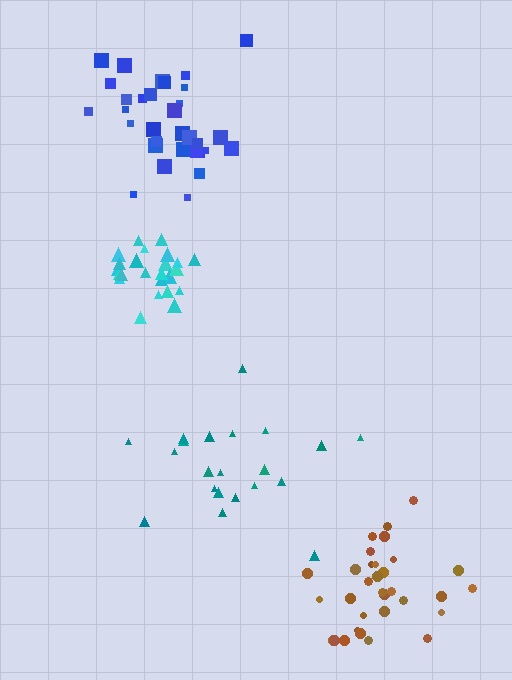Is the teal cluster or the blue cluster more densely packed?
Blue.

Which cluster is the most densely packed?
Cyan.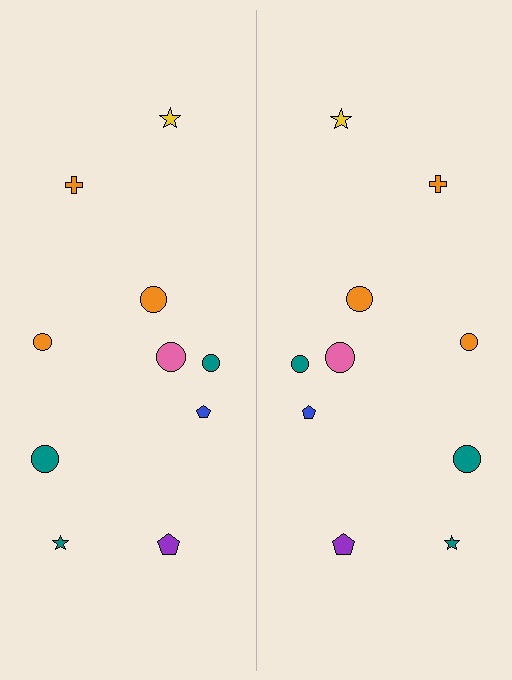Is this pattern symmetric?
Yes, this pattern has bilateral (reflection) symmetry.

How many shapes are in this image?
There are 20 shapes in this image.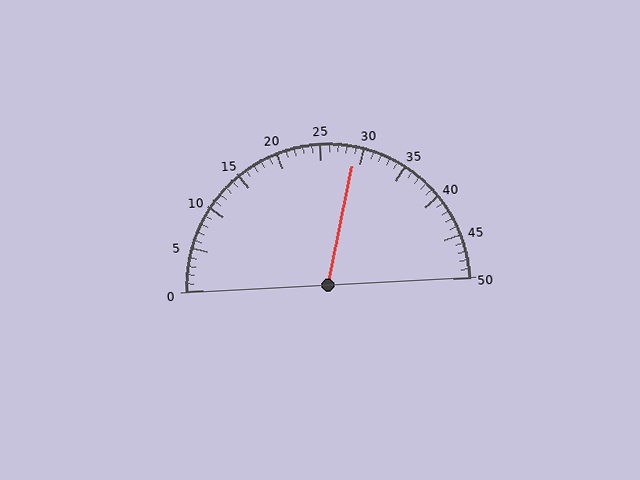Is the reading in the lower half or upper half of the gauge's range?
The reading is in the upper half of the range (0 to 50).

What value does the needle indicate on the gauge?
The needle indicates approximately 29.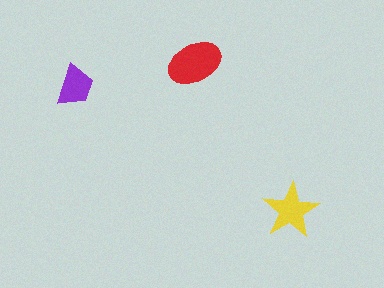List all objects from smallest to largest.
The purple trapezoid, the yellow star, the red ellipse.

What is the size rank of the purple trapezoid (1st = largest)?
3rd.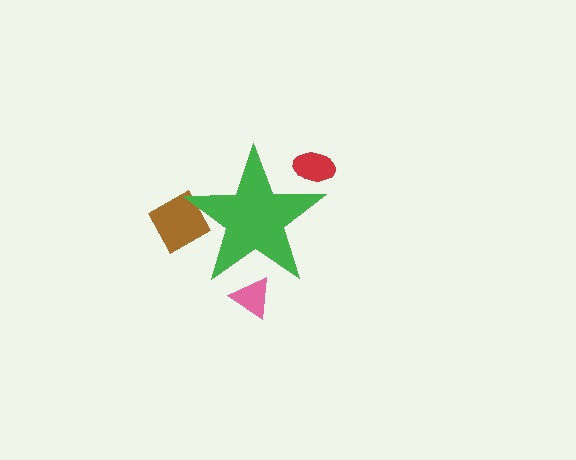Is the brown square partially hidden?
Yes, the brown square is partially hidden behind the green star.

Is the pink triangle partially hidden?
Yes, the pink triangle is partially hidden behind the green star.